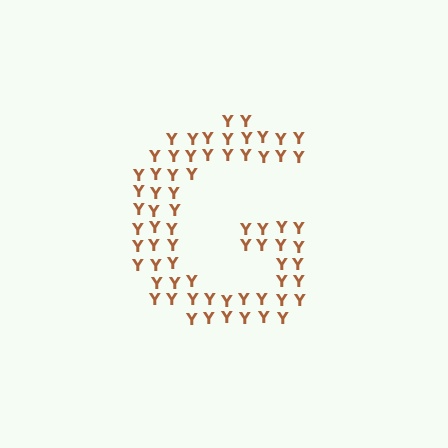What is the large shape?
The large shape is the letter G.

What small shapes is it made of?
It is made of small letter Y's.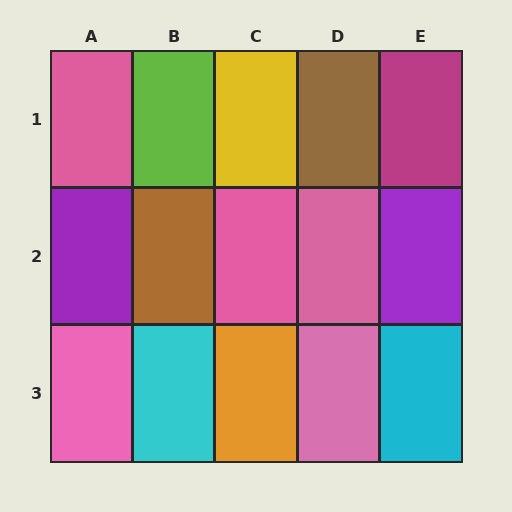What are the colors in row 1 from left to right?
Pink, lime, yellow, brown, magenta.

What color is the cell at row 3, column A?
Pink.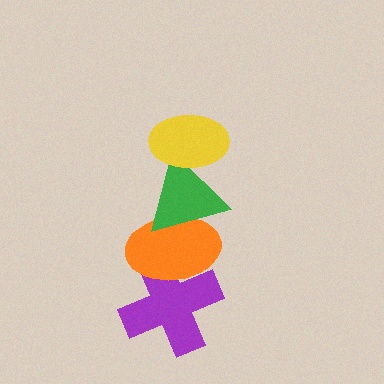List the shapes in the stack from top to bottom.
From top to bottom: the yellow ellipse, the green triangle, the orange ellipse, the purple cross.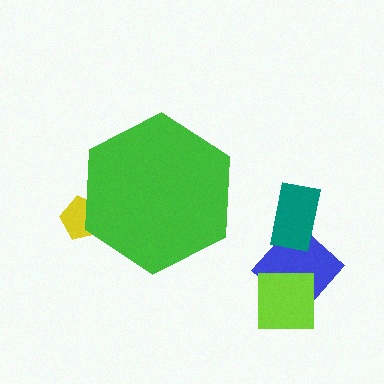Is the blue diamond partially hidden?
No, the blue diamond is fully visible.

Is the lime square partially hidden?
No, the lime square is fully visible.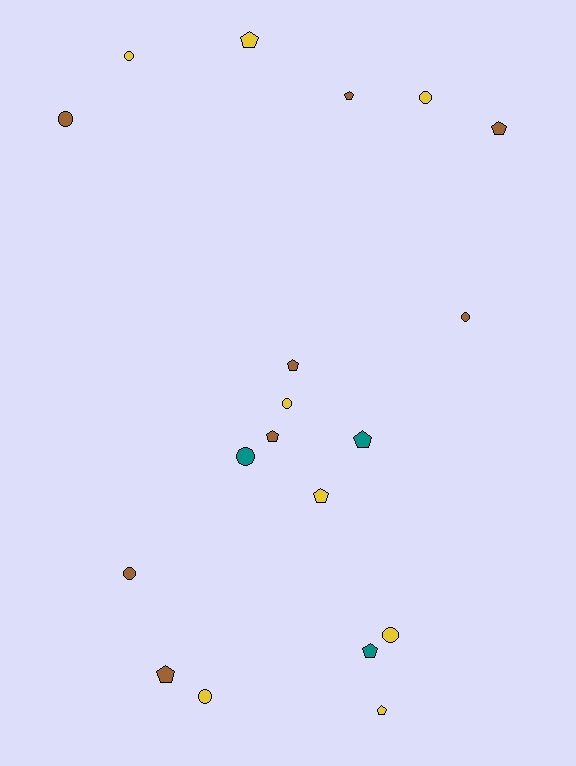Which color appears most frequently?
Yellow, with 8 objects.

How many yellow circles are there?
There are 5 yellow circles.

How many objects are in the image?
There are 19 objects.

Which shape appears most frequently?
Pentagon, with 10 objects.